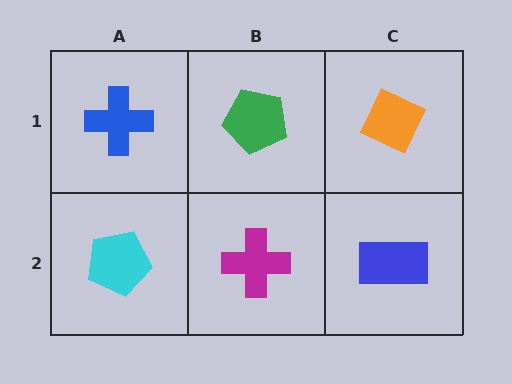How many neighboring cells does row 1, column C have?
2.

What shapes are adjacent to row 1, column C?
A blue rectangle (row 2, column C), a green pentagon (row 1, column B).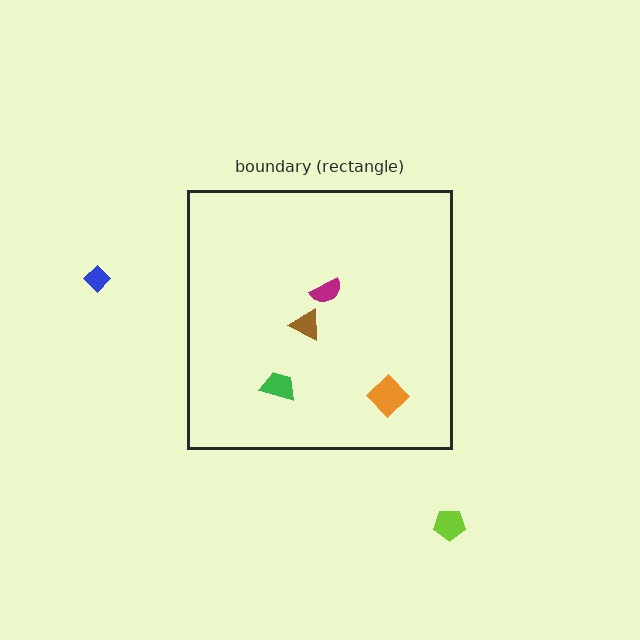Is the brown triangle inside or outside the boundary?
Inside.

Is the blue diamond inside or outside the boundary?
Outside.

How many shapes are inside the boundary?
4 inside, 2 outside.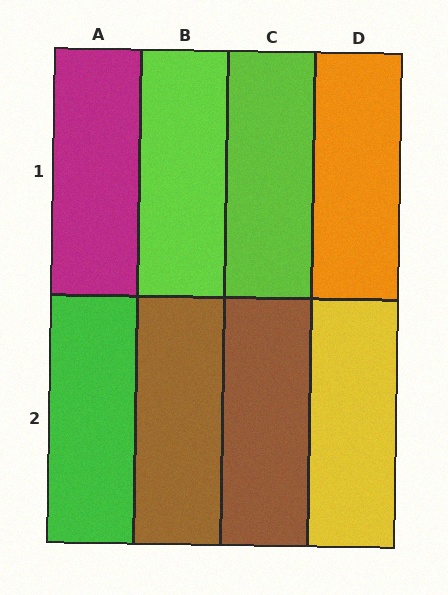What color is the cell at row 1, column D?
Orange.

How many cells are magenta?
1 cell is magenta.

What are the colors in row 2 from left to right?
Green, brown, brown, yellow.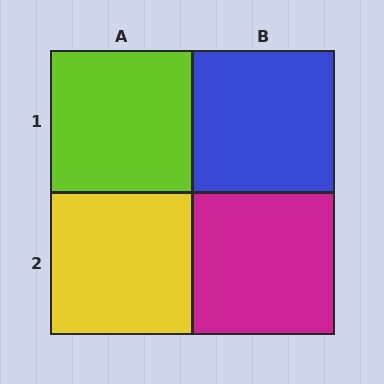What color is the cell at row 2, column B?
Magenta.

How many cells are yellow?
1 cell is yellow.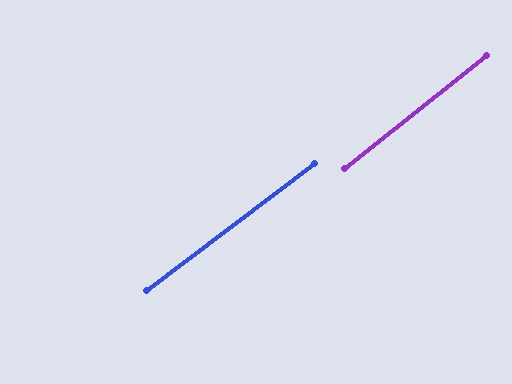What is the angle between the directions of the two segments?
Approximately 1 degree.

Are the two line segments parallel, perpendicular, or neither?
Parallel — their directions differ by only 1.5°.